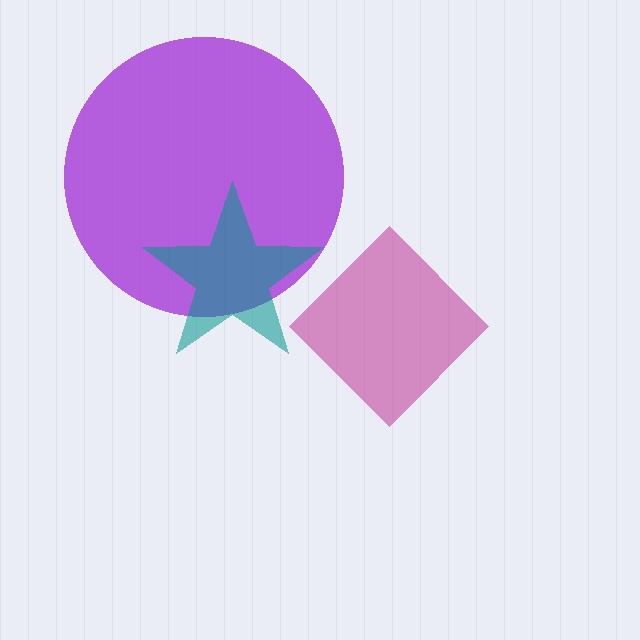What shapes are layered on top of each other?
The layered shapes are: a purple circle, a teal star, a magenta diamond.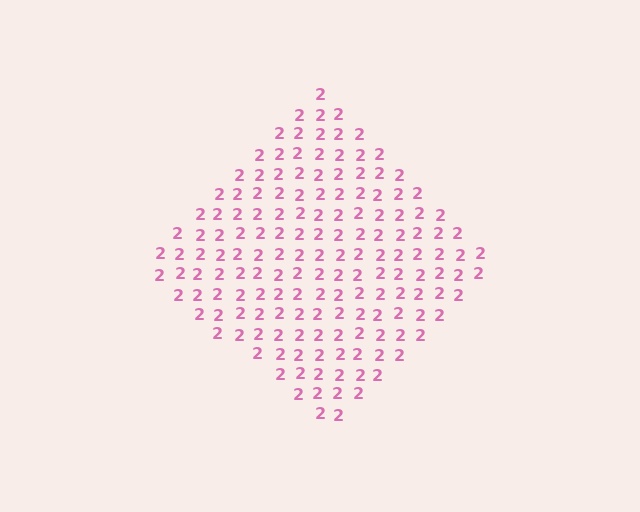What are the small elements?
The small elements are digit 2's.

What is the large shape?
The large shape is a diamond.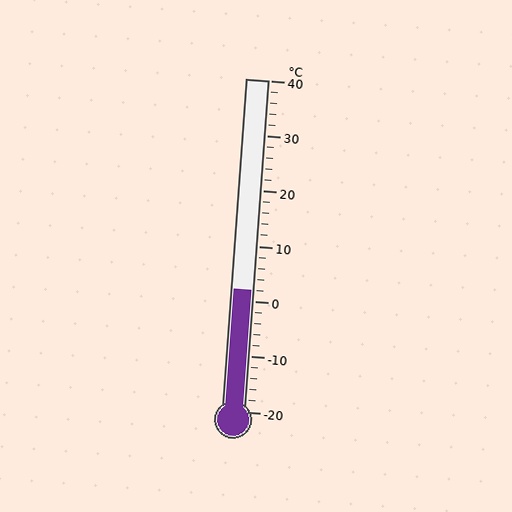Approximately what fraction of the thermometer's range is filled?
The thermometer is filled to approximately 35% of its range.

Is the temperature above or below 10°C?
The temperature is below 10°C.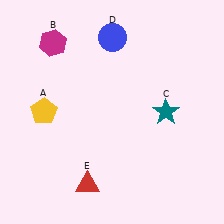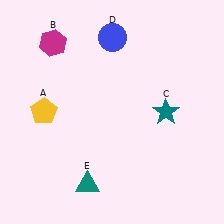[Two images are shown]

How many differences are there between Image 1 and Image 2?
There is 1 difference between the two images.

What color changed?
The triangle (E) changed from red in Image 1 to teal in Image 2.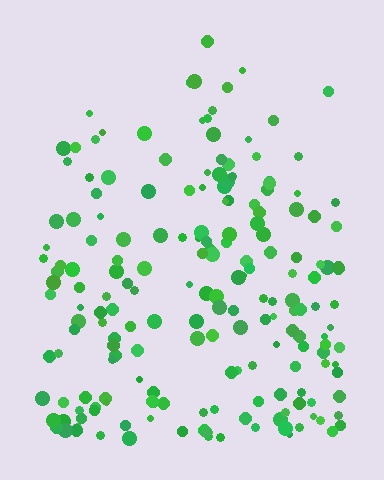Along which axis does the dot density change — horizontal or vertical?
Vertical.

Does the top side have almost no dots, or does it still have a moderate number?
Still a moderate number, just noticeably fewer than the bottom.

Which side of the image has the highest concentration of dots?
The bottom.